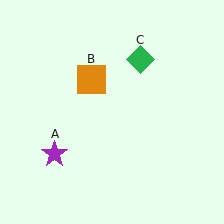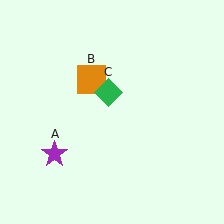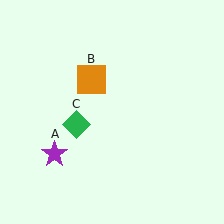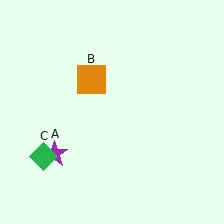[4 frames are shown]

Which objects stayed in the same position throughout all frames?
Purple star (object A) and orange square (object B) remained stationary.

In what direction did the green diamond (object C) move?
The green diamond (object C) moved down and to the left.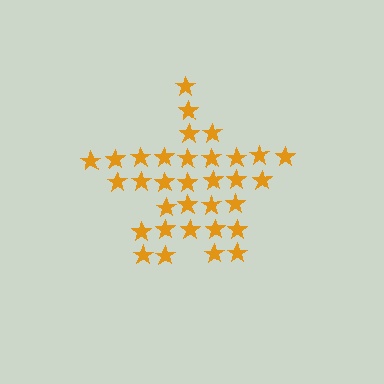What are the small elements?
The small elements are stars.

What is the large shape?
The large shape is a star.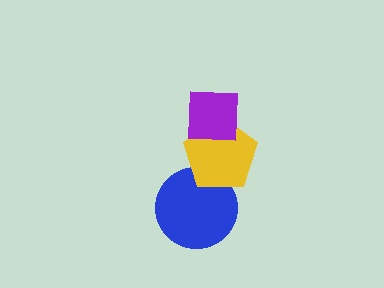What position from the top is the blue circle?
The blue circle is 3rd from the top.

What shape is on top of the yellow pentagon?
The purple square is on top of the yellow pentagon.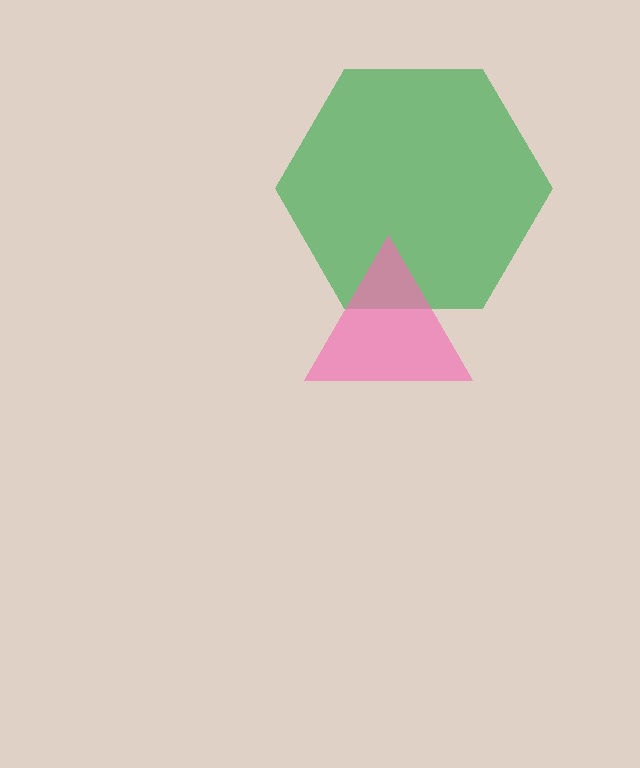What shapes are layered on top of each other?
The layered shapes are: a green hexagon, a pink triangle.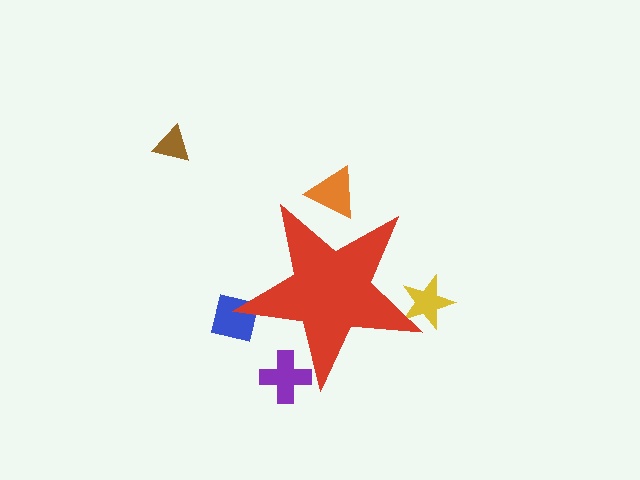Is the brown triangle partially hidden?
No, the brown triangle is fully visible.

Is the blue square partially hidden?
Yes, the blue square is partially hidden behind the red star.